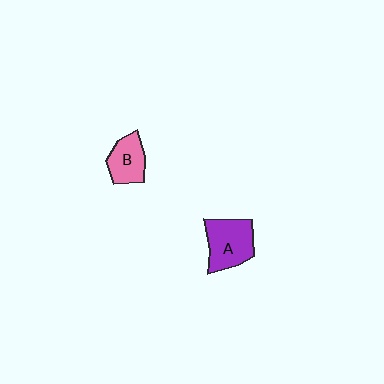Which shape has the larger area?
Shape A (purple).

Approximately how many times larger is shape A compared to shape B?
Approximately 1.4 times.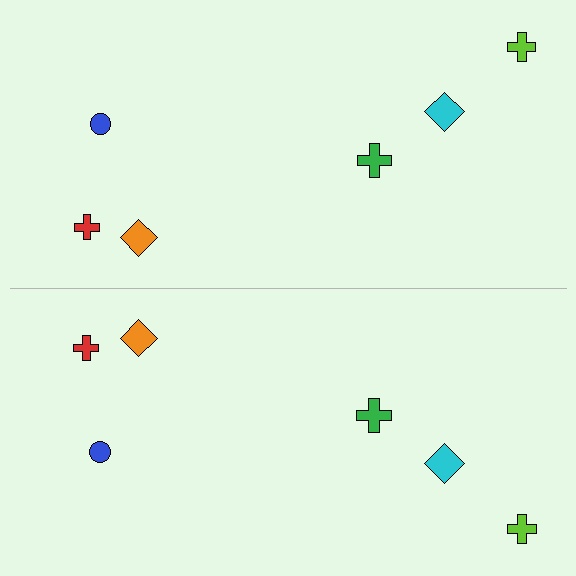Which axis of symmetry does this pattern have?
The pattern has a horizontal axis of symmetry running through the center of the image.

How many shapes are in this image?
There are 12 shapes in this image.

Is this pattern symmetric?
Yes, this pattern has bilateral (reflection) symmetry.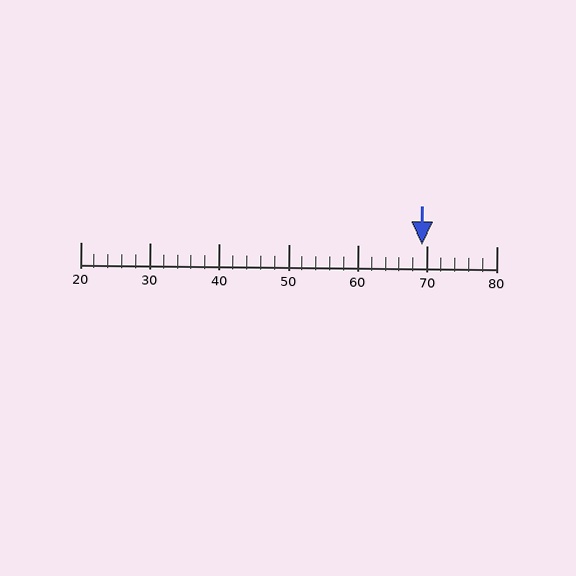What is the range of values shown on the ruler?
The ruler shows values from 20 to 80.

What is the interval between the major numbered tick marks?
The major tick marks are spaced 10 units apart.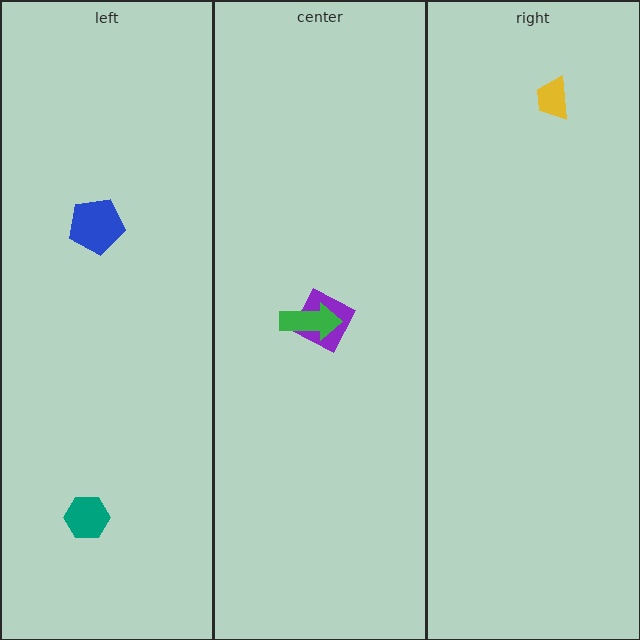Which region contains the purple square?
The center region.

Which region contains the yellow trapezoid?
The right region.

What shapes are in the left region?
The blue pentagon, the teal hexagon.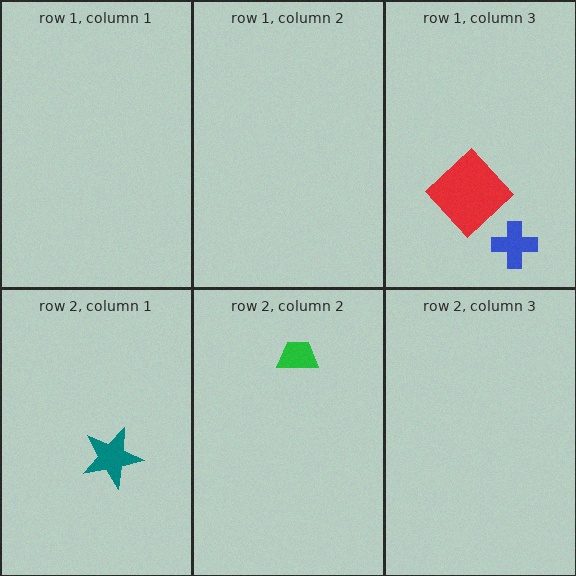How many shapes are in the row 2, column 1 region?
1.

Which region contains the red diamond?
The row 1, column 3 region.